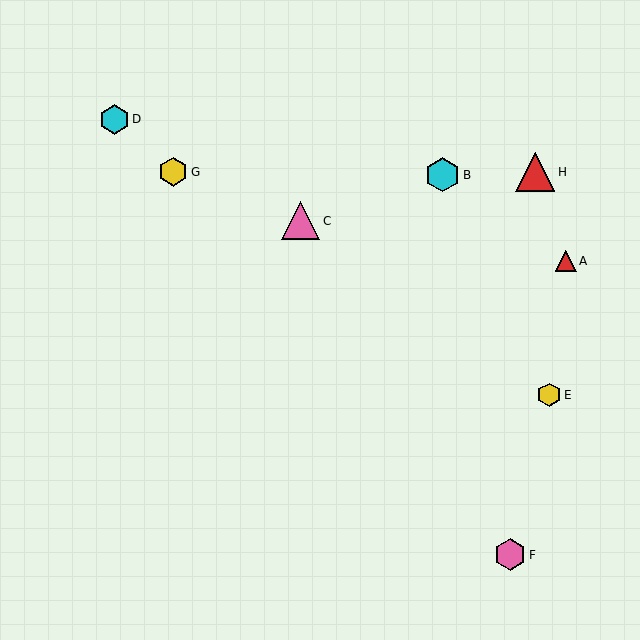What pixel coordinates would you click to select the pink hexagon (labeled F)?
Click at (510, 555) to select the pink hexagon F.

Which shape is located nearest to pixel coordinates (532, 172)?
The red triangle (labeled H) at (535, 172) is nearest to that location.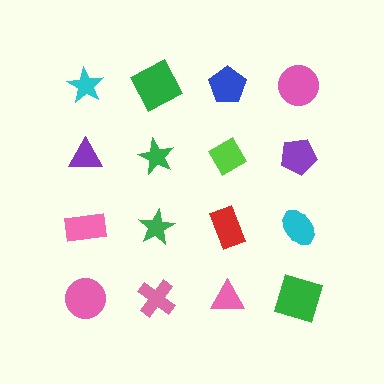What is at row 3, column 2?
A green star.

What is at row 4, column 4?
A green square.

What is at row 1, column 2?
A green square.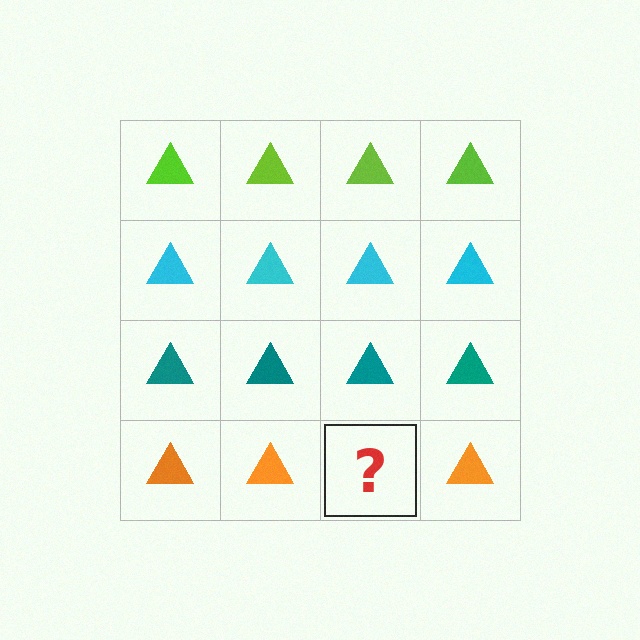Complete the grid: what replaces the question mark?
The question mark should be replaced with an orange triangle.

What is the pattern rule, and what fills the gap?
The rule is that each row has a consistent color. The gap should be filled with an orange triangle.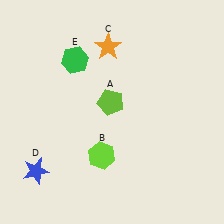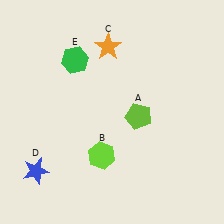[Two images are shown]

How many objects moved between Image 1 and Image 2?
1 object moved between the two images.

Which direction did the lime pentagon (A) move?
The lime pentagon (A) moved right.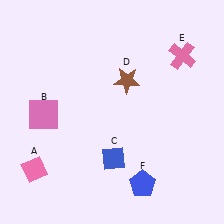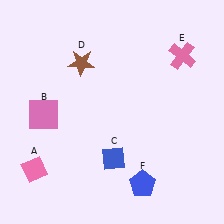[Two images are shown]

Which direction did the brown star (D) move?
The brown star (D) moved left.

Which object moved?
The brown star (D) moved left.